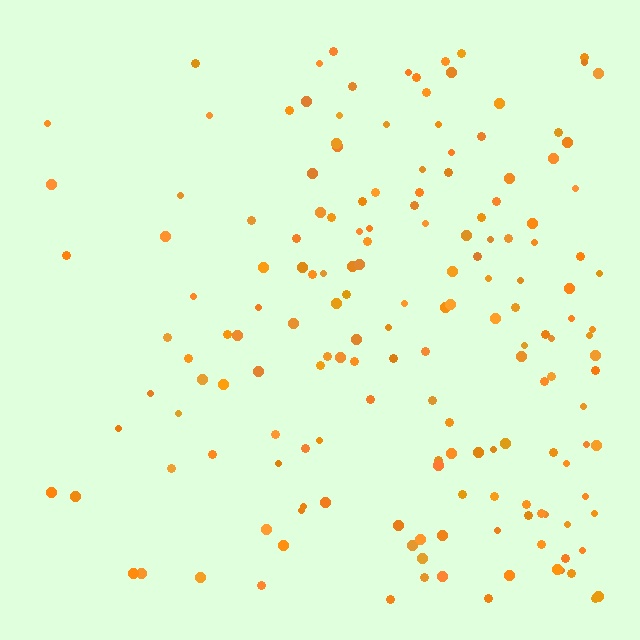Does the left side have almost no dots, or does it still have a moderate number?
Still a moderate number, just noticeably fewer than the right.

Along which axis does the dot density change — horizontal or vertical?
Horizontal.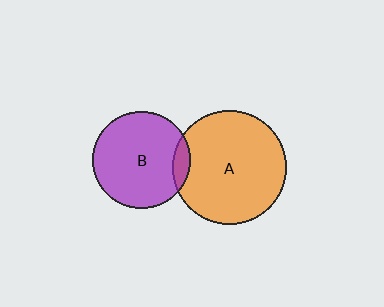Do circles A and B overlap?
Yes.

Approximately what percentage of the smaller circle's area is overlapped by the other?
Approximately 10%.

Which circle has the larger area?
Circle A (orange).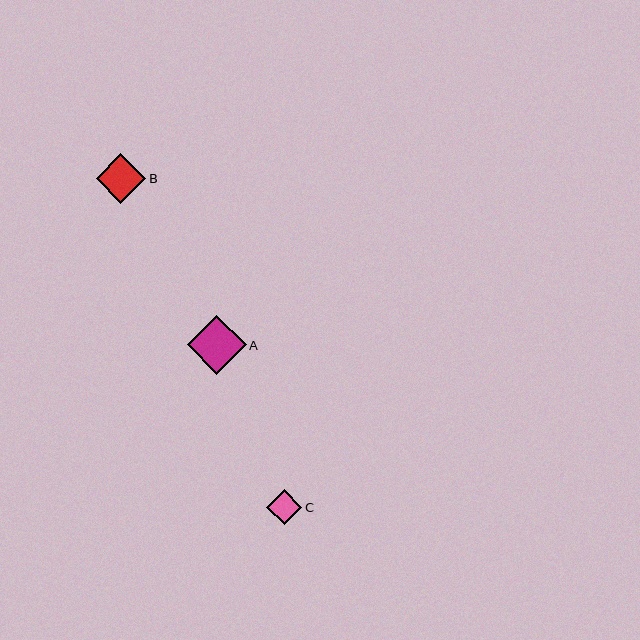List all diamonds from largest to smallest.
From largest to smallest: A, B, C.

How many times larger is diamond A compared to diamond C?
Diamond A is approximately 1.7 times the size of diamond C.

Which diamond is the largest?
Diamond A is the largest with a size of approximately 59 pixels.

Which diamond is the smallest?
Diamond C is the smallest with a size of approximately 35 pixels.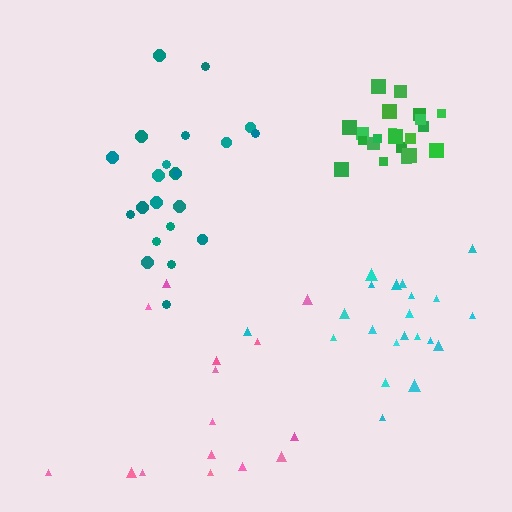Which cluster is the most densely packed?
Green.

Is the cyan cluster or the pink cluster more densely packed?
Cyan.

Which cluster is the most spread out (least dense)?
Pink.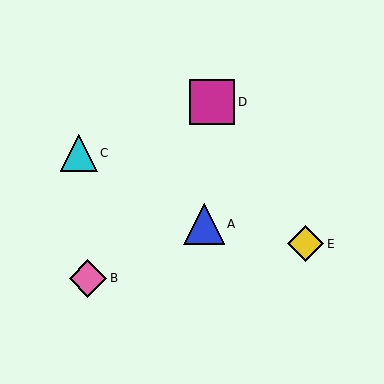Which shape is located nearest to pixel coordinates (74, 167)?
The cyan triangle (labeled C) at (79, 153) is nearest to that location.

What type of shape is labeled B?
Shape B is a pink diamond.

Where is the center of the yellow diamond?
The center of the yellow diamond is at (305, 244).